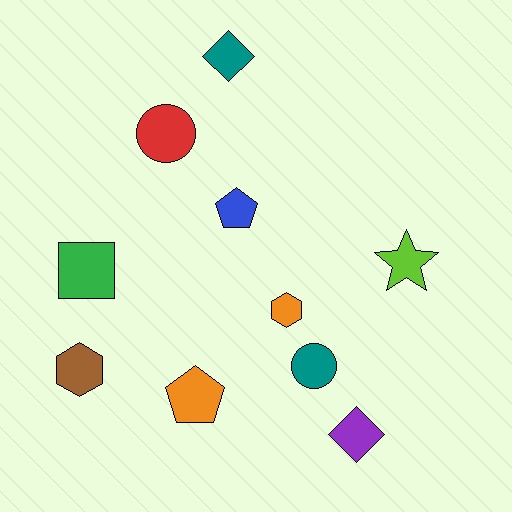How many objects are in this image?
There are 10 objects.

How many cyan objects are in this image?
There are no cyan objects.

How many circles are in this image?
There are 2 circles.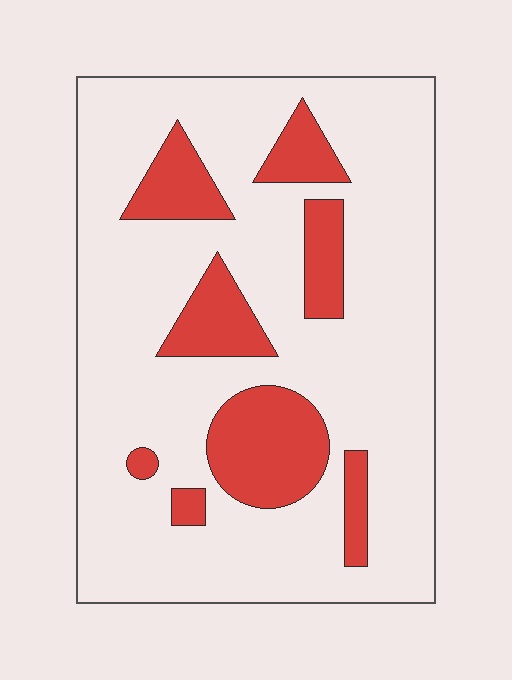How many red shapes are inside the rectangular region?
8.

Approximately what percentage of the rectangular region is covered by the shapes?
Approximately 20%.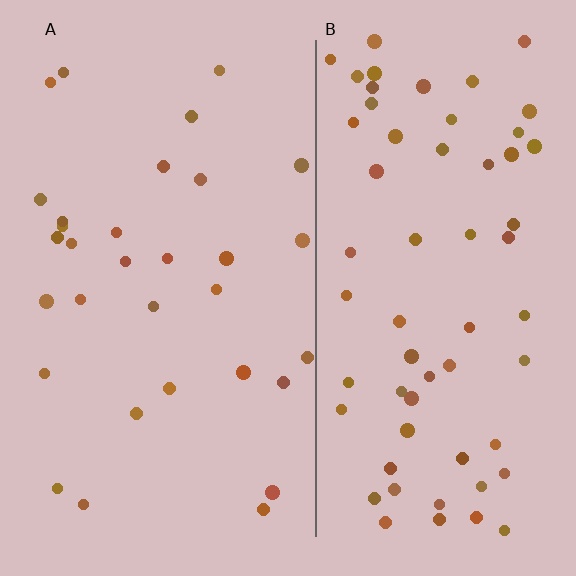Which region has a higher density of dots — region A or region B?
B (the right).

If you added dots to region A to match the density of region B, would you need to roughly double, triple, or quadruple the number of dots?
Approximately double.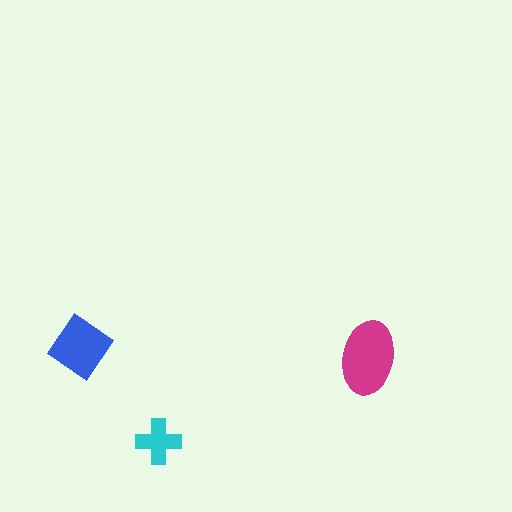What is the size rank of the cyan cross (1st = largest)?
3rd.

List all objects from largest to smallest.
The magenta ellipse, the blue diamond, the cyan cross.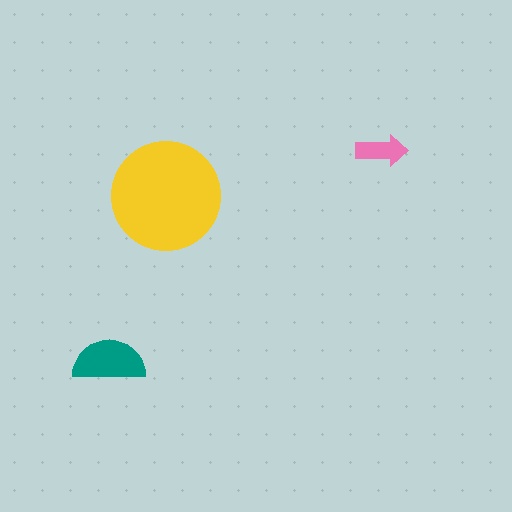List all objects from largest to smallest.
The yellow circle, the teal semicircle, the pink arrow.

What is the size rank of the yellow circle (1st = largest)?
1st.